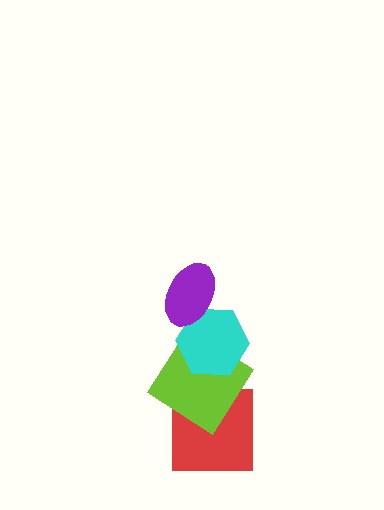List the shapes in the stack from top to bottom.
From top to bottom: the purple ellipse, the cyan hexagon, the lime diamond, the red square.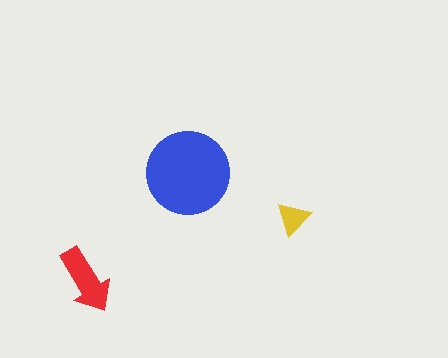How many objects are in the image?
There are 3 objects in the image.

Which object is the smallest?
The yellow triangle.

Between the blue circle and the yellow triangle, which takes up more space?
The blue circle.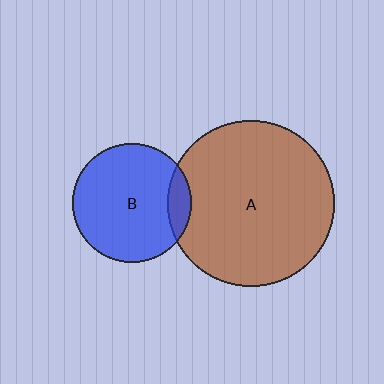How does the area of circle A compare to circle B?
Approximately 2.0 times.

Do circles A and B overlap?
Yes.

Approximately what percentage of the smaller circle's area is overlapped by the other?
Approximately 10%.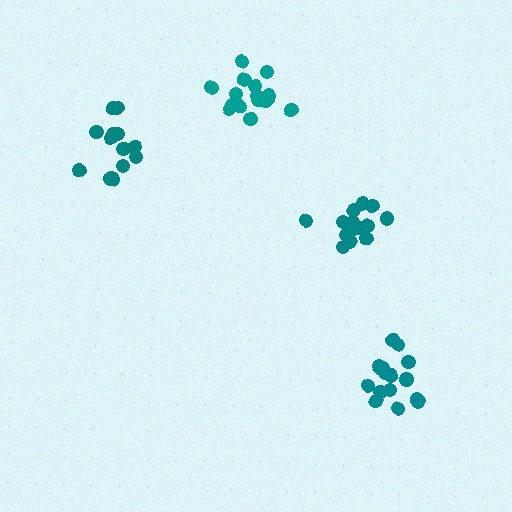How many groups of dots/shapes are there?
There are 4 groups.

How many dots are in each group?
Group 1: 14 dots, Group 2: 13 dots, Group 3: 16 dots, Group 4: 15 dots (58 total).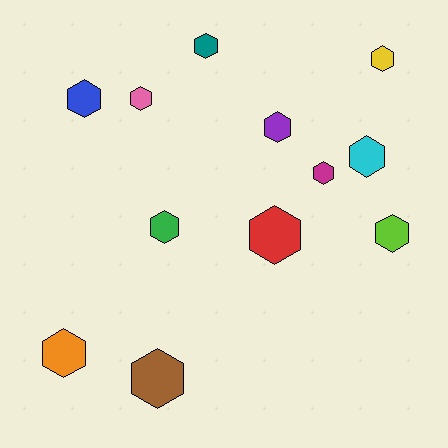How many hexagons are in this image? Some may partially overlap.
There are 12 hexagons.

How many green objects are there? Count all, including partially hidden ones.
There is 1 green object.